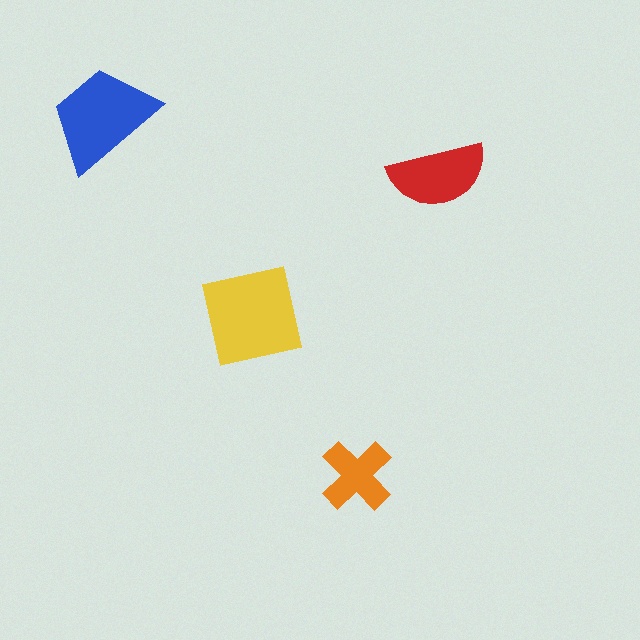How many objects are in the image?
There are 4 objects in the image.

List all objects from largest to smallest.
The yellow square, the blue trapezoid, the red semicircle, the orange cross.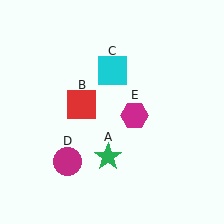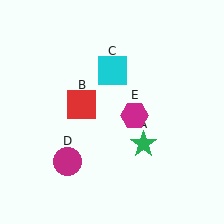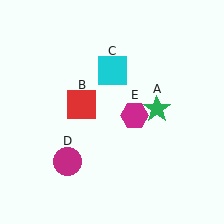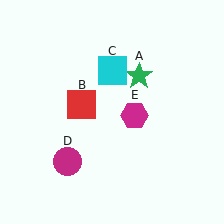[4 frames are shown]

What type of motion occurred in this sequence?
The green star (object A) rotated counterclockwise around the center of the scene.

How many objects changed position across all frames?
1 object changed position: green star (object A).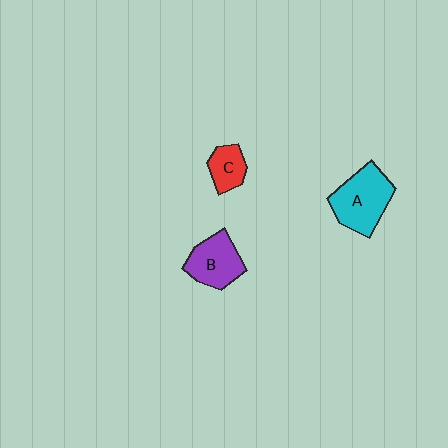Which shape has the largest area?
Shape A (cyan).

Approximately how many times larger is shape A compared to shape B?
Approximately 1.3 times.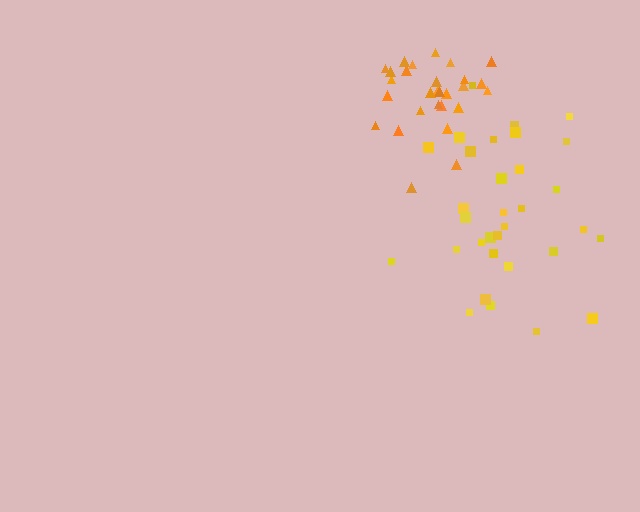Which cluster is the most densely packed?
Orange.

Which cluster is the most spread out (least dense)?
Yellow.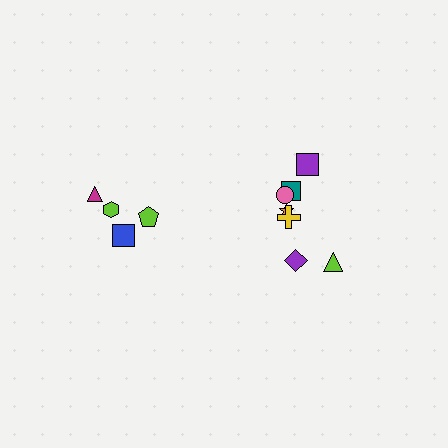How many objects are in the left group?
There are 4 objects.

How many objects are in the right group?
There are 7 objects.